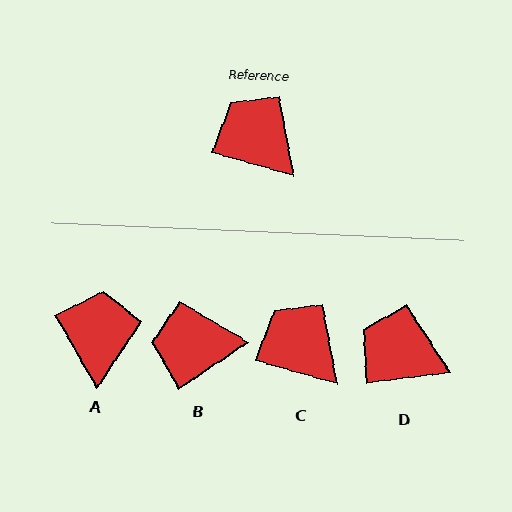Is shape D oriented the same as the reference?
No, it is off by about 23 degrees.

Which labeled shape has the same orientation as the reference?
C.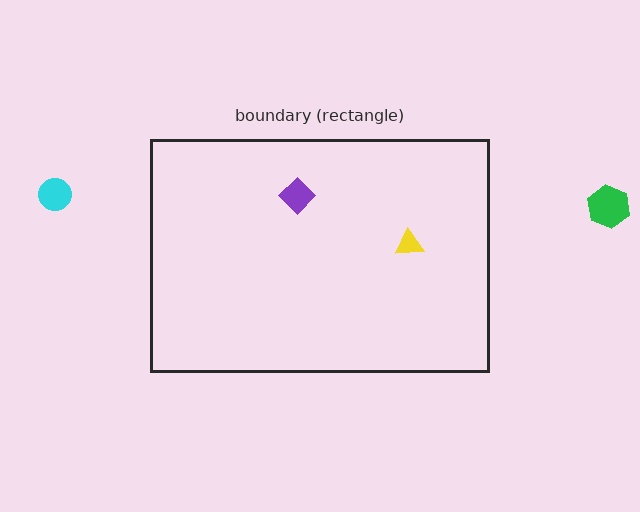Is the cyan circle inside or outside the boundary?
Outside.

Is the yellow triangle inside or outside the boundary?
Inside.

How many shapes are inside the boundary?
2 inside, 2 outside.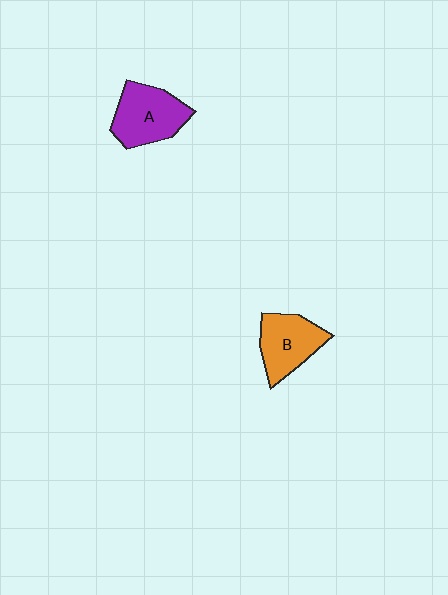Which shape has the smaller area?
Shape B (orange).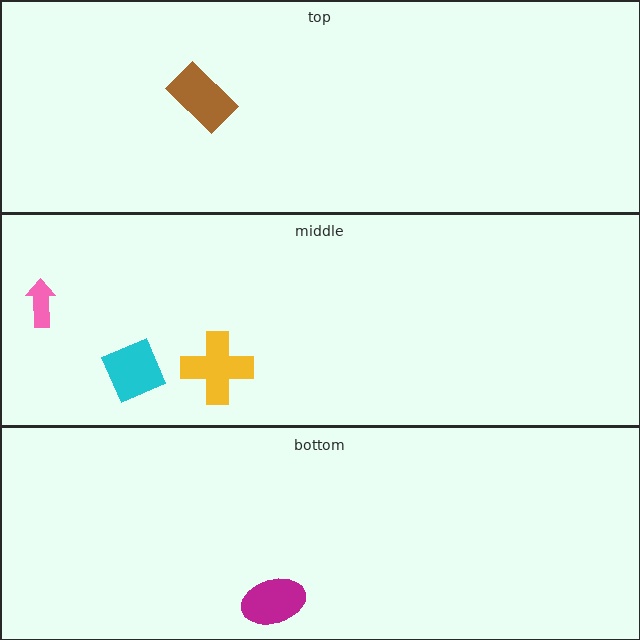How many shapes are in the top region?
1.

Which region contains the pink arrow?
The middle region.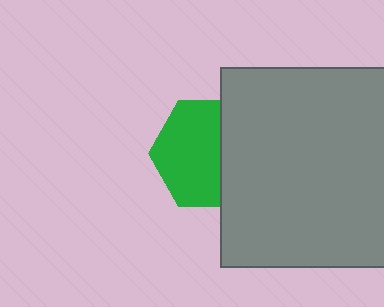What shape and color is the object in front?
The object in front is a gray rectangle.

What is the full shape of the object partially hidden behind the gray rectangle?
The partially hidden object is a green hexagon.